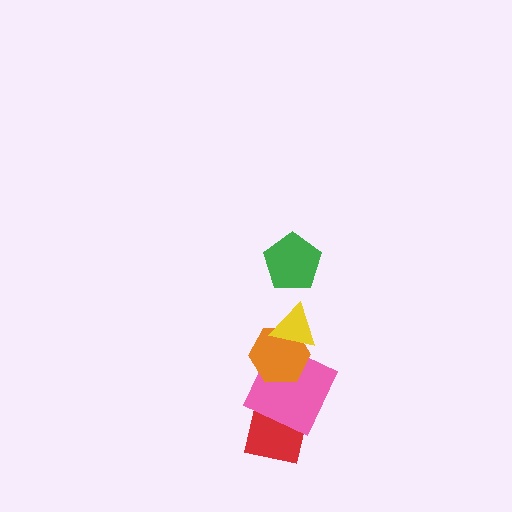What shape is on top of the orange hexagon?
The yellow triangle is on top of the orange hexagon.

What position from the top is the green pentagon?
The green pentagon is 1st from the top.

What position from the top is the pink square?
The pink square is 4th from the top.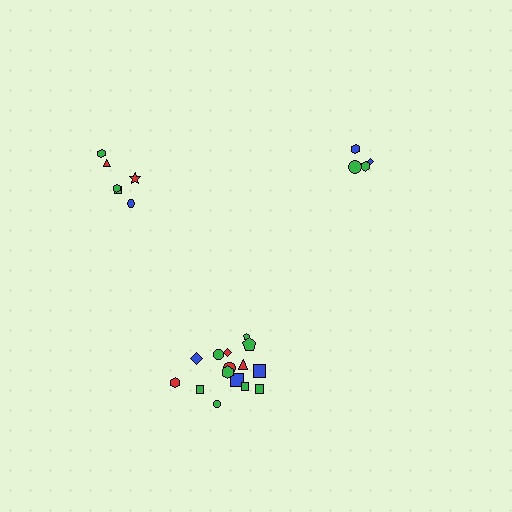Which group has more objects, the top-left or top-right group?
The top-left group.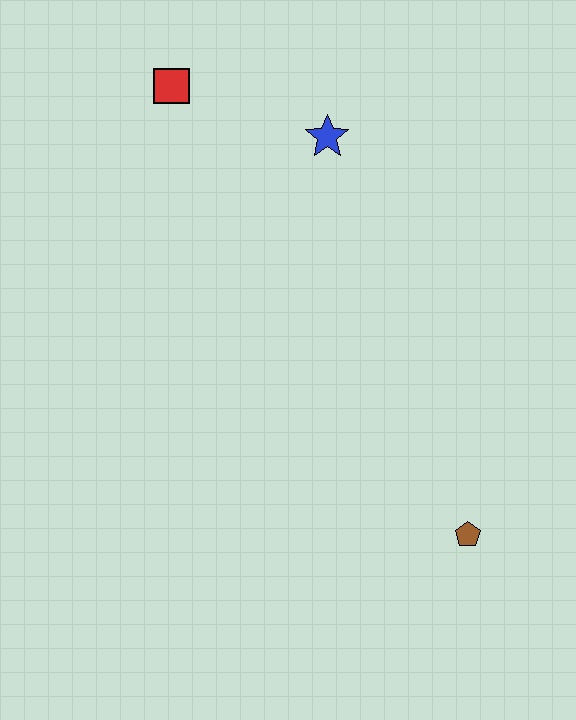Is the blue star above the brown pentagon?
Yes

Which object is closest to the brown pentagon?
The blue star is closest to the brown pentagon.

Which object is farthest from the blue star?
The brown pentagon is farthest from the blue star.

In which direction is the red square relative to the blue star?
The red square is to the left of the blue star.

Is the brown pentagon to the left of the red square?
No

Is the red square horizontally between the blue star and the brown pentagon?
No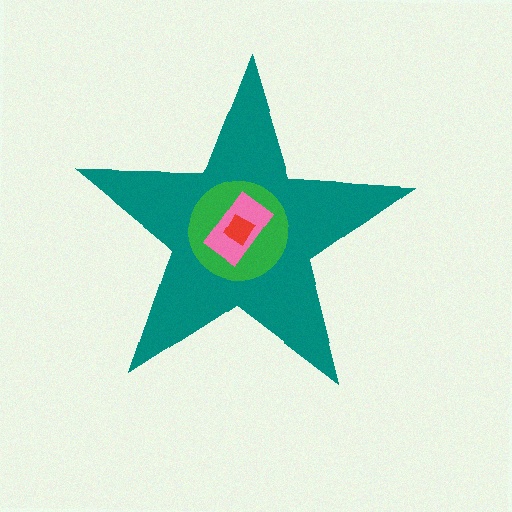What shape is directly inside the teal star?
The green circle.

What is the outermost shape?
The teal star.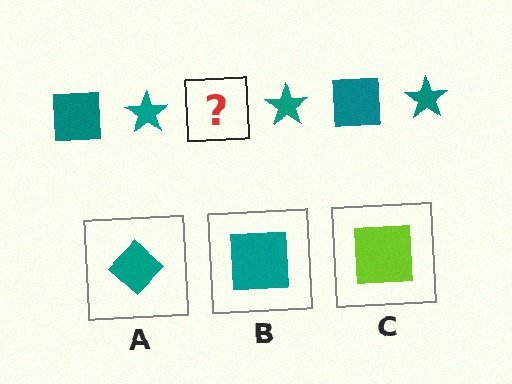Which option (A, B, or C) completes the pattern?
B.